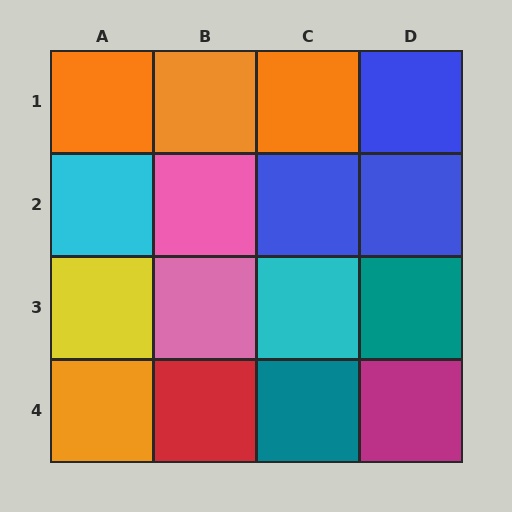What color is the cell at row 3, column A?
Yellow.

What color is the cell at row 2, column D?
Blue.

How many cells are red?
1 cell is red.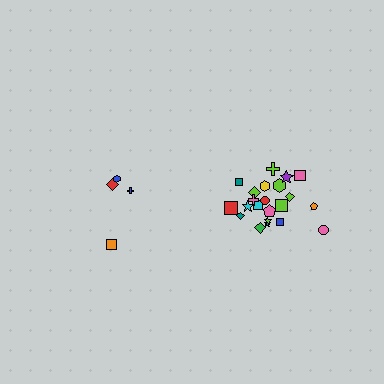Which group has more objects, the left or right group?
The right group.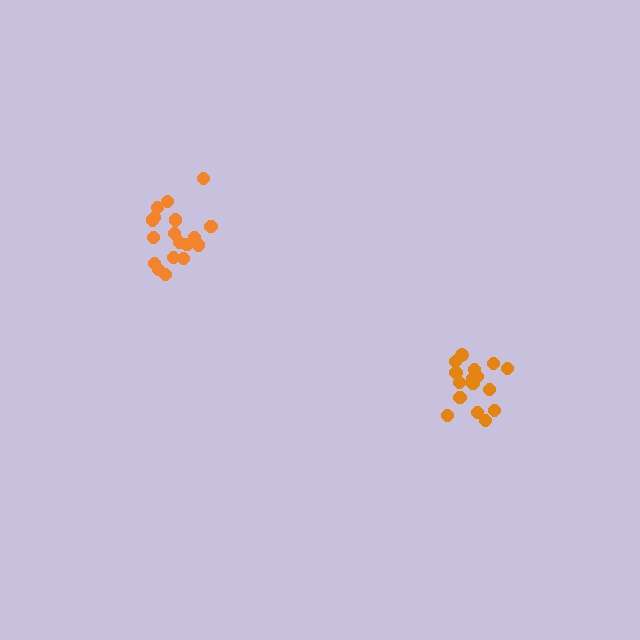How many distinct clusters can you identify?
There are 2 distinct clusters.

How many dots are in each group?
Group 1: 18 dots, Group 2: 17 dots (35 total).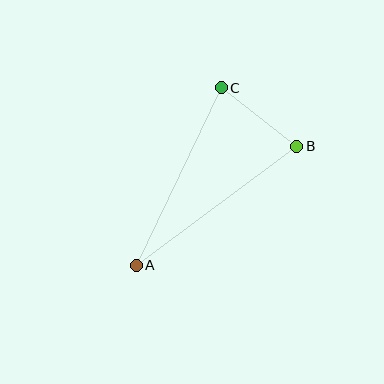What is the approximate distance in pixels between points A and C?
The distance between A and C is approximately 197 pixels.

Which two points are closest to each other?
Points B and C are closest to each other.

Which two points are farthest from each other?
Points A and B are farthest from each other.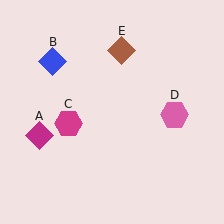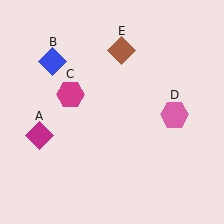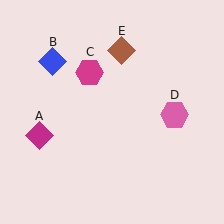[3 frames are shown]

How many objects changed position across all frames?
1 object changed position: magenta hexagon (object C).